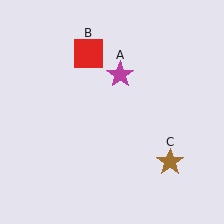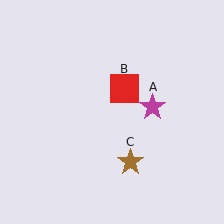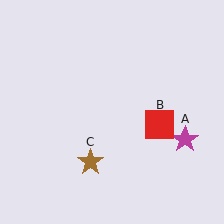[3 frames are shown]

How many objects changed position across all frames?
3 objects changed position: magenta star (object A), red square (object B), brown star (object C).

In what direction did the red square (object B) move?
The red square (object B) moved down and to the right.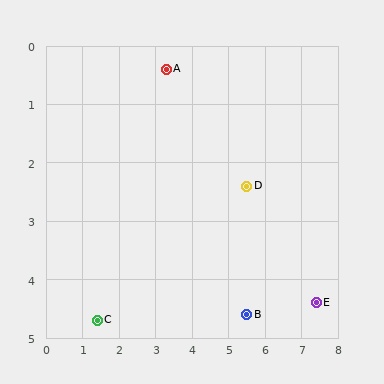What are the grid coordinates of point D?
Point D is at approximately (5.5, 2.4).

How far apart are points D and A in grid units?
Points D and A are about 3.0 grid units apart.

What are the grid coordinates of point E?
Point E is at approximately (7.4, 4.4).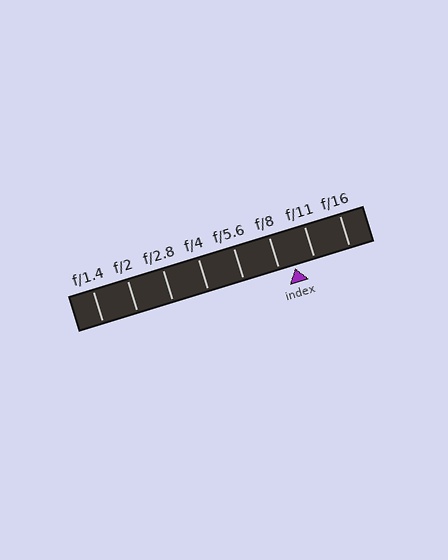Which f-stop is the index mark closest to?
The index mark is closest to f/8.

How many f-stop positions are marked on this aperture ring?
There are 8 f-stop positions marked.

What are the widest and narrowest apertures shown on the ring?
The widest aperture shown is f/1.4 and the narrowest is f/16.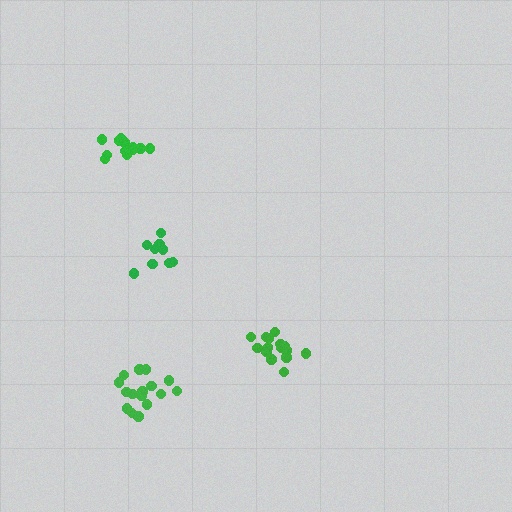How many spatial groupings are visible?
There are 4 spatial groupings.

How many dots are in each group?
Group 1: 15 dots, Group 2: 15 dots, Group 3: 16 dots, Group 4: 10 dots (56 total).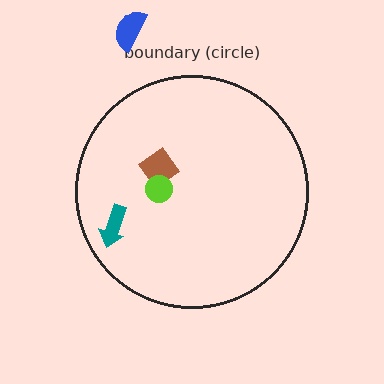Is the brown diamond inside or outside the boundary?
Inside.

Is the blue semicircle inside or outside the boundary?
Outside.